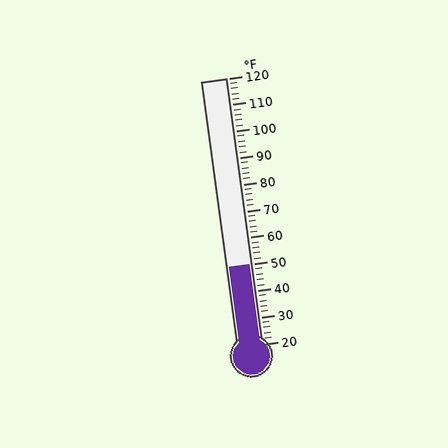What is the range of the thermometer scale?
The thermometer scale ranges from 20°F to 120°F.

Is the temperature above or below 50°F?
The temperature is at 50°F.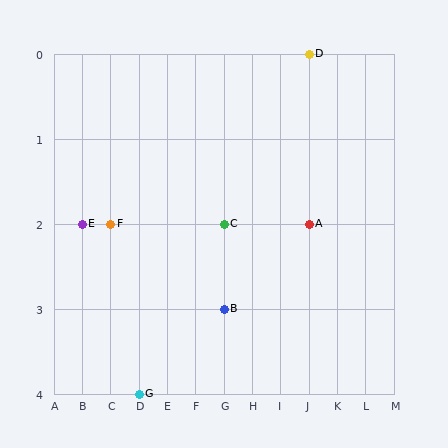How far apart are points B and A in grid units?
Points B and A are 3 columns and 1 row apart (about 3.2 grid units diagonally).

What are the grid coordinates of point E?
Point E is at grid coordinates (B, 2).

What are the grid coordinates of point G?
Point G is at grid coordinates (D, 4).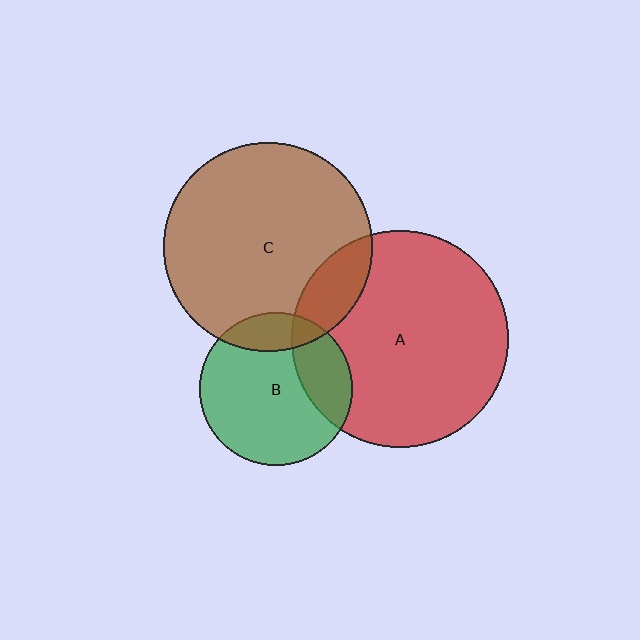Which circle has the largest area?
Circle A (red).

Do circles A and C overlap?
Yes.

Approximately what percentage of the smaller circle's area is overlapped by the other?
Approximately 15%.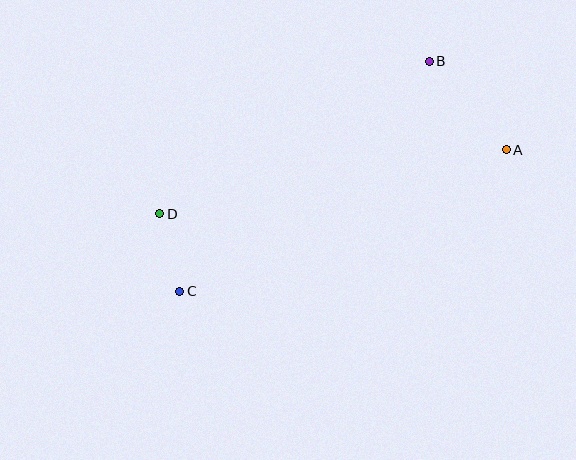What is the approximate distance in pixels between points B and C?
The distance between B and C is approximately 339 pixels.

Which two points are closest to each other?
Points C and D are closest to each other.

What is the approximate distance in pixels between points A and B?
The distance between A and B is approximately 117 pixels.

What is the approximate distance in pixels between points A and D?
The distance between A and D is approximately 352 pixels.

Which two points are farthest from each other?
Points A and C are farthest from each other.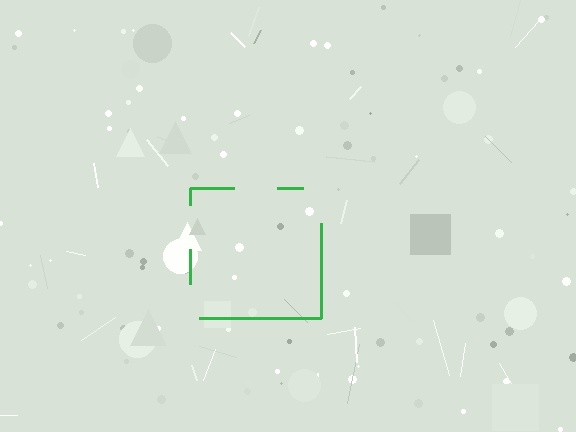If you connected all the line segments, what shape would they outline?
They would outline a square.